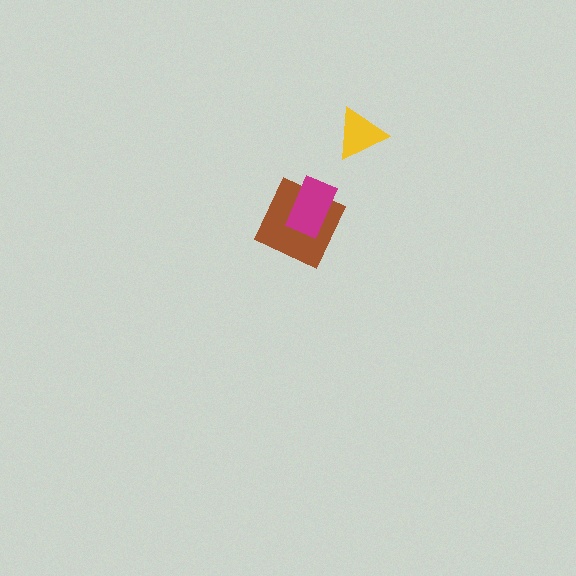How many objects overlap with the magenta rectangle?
1 object overlaps with the magenta rectangle.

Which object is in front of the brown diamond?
The magenta rectangle is in front of the brown diamond.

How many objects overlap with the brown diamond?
1 object overlaps with the brown diamond.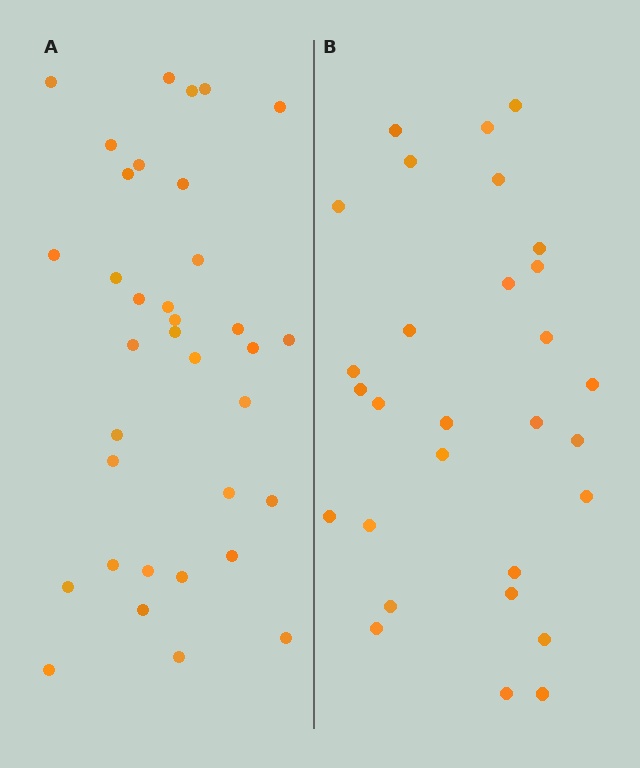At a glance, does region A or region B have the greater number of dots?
Region A (the left region) has more dots.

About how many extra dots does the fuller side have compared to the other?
Region A has about 6 more dots than region B.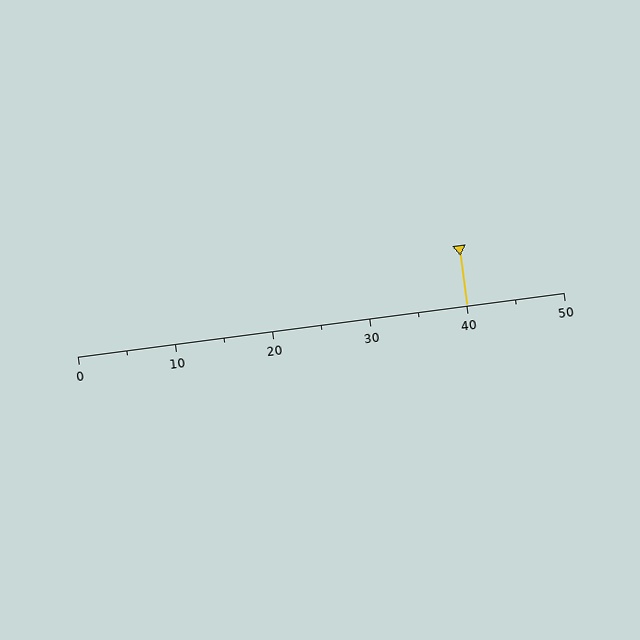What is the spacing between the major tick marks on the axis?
The major ticks are spaced 10 apart.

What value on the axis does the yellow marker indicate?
The marker indicates approximately 40.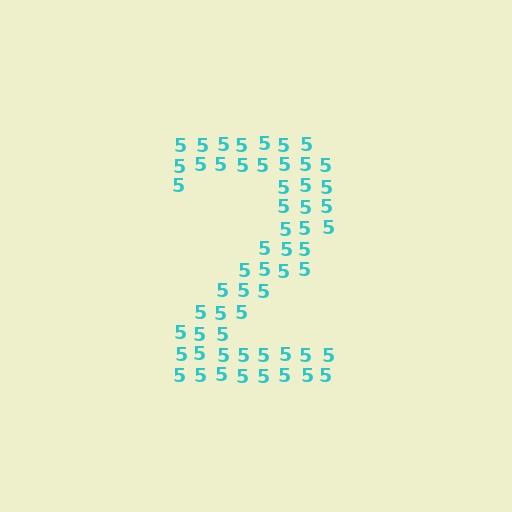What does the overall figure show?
The overall figure shows the digit 2.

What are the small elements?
The small elements are digit 5's.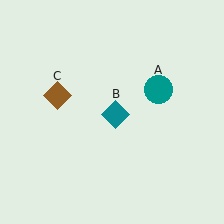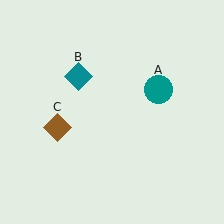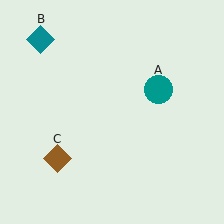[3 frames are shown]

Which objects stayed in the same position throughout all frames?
Teal circle (object A) remained stationary.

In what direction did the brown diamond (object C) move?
The brown diamond (object C) moved down.